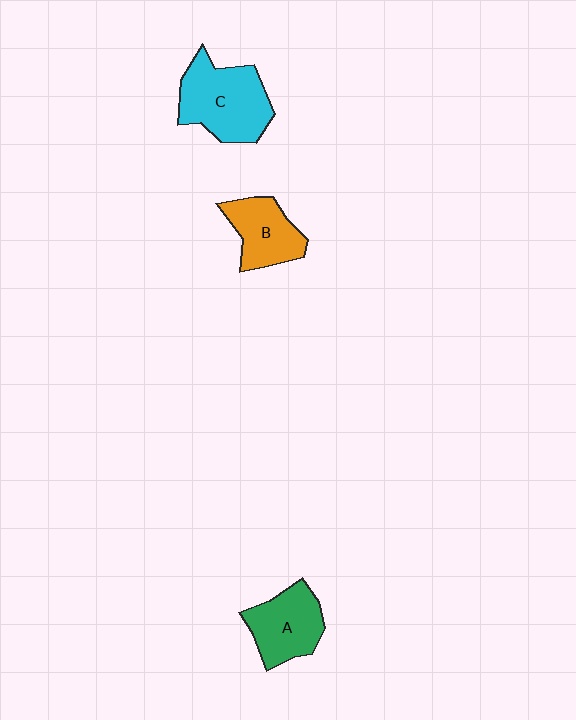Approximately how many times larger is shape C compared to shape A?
Approximately 1.3 times.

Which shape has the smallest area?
Shape B (orange).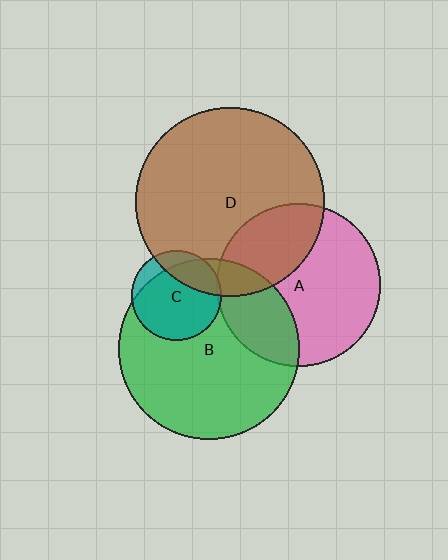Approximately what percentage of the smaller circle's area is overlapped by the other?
Approximately 25%.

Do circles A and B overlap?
Yes.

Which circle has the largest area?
Circle D (brown).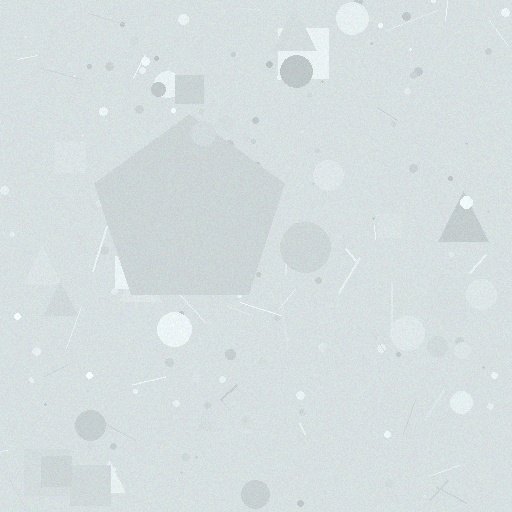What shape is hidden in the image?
A pentagon is hidden in the image.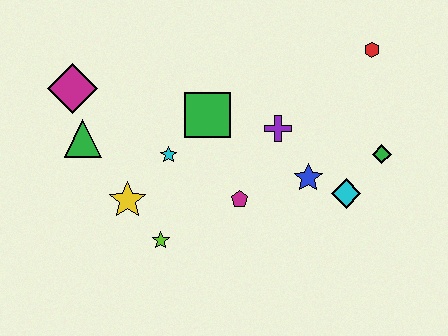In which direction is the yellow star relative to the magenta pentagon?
The yellow star is to the left of the magenta pentagon.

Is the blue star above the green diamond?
No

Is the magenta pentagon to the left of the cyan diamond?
Yes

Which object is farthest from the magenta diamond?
The green diamond is farthest from the magenta diamond.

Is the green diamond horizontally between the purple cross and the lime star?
No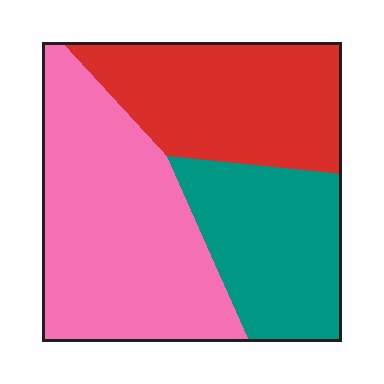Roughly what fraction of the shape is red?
Red covers about 30% of the shape.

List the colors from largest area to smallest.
From largest to smallest: pink, red, teal.